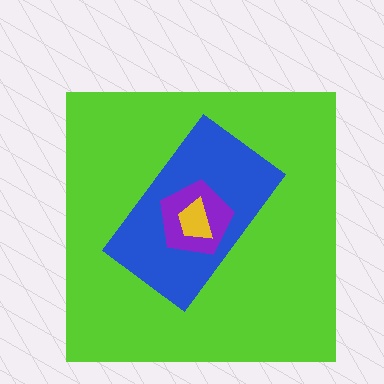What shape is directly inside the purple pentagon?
The yellow trapezoid.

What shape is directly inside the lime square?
The blue rectangle.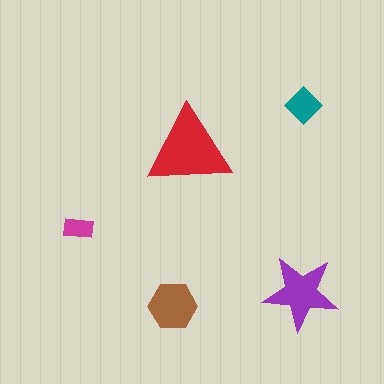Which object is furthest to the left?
The magenta rectangle is leftmost.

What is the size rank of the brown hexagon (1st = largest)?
3rd.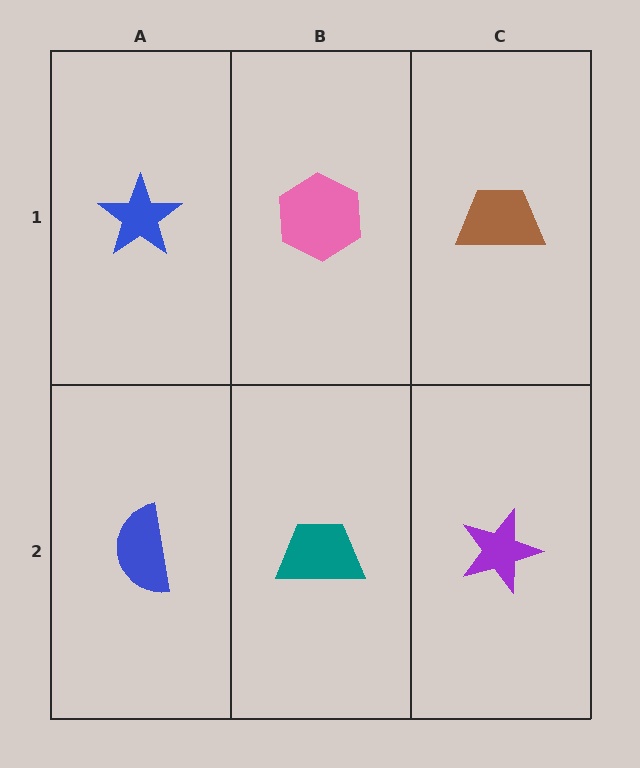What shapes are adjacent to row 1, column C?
A purple star (row 2, column C), a pink hexagon (row 1, column B).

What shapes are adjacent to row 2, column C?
A brown trapezoid (row 1, column C), a teal trapezoid (row 2, column B).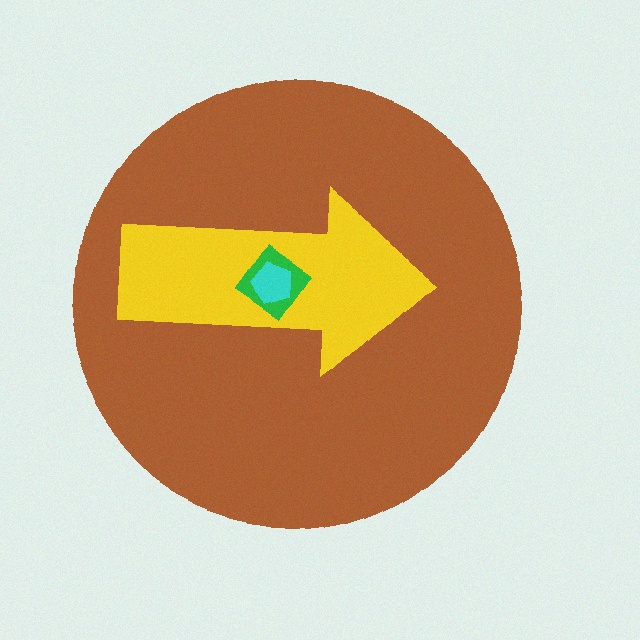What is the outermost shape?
The brown circle.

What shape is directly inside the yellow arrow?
The green diamond.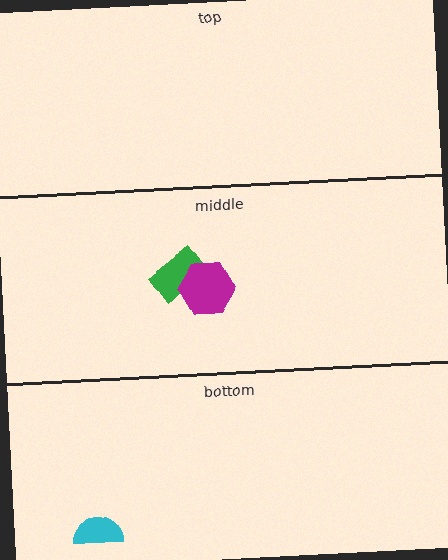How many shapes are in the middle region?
2.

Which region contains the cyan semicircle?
The bottom region.